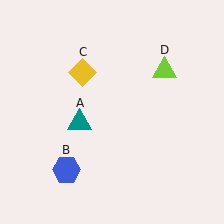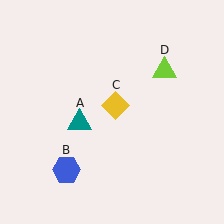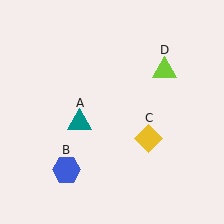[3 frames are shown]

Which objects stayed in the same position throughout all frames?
Teal triangle (object A) and blue hexagon (object B) and lime triangle (object D) remained stationary.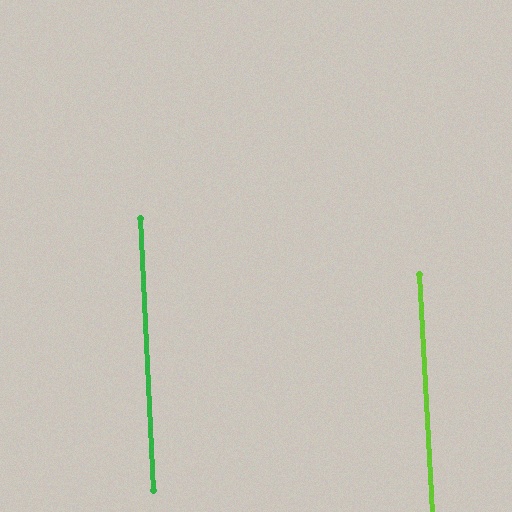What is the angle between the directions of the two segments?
Approximately 0 degrees.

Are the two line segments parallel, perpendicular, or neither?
Parallel — their directions differ by only 0.3°.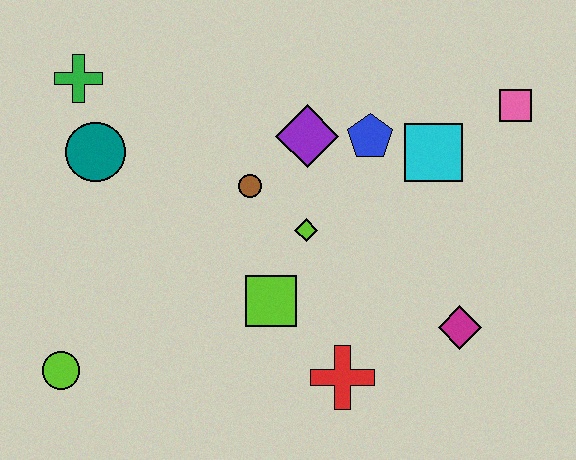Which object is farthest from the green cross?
The magenta diamond is farthest from the green cross.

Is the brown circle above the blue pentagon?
No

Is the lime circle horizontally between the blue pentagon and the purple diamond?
No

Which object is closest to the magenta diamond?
The red cross is closest to the magenta diamond.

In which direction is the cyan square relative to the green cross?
The cyan square is to the right of the green cross.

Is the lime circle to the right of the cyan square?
No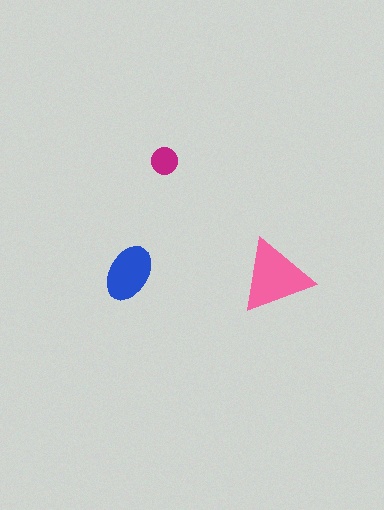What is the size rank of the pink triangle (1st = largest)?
1st.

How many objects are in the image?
There are 3 objects in the image.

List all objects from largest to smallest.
The pink triangle, the blue ellipse, the magenta circle.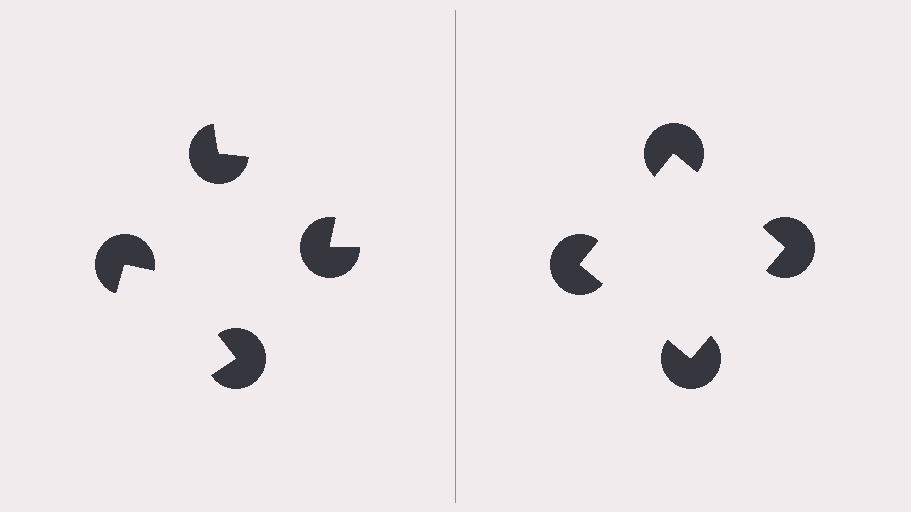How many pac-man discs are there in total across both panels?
8 — 4 on each side.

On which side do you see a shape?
An illusory square appears on the right side. On the left side the wedge cuts are rotated, so no coherent shape forms.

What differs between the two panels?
The pac-man discs are positioned identically on both sides; only the wedge orientations differ. On the right they align to a square; on the left they are misaligned.